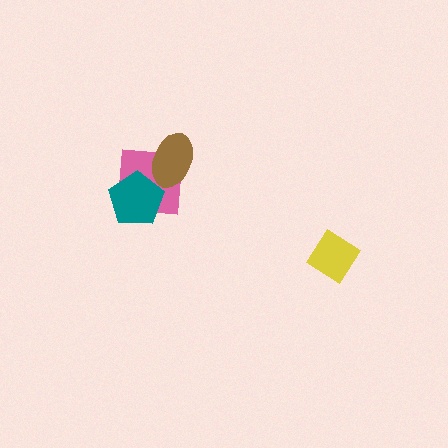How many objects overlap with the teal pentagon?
1 object overlaps with the teal pentagon.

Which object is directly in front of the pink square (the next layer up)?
The brown ellipse is directly in front of the pink square.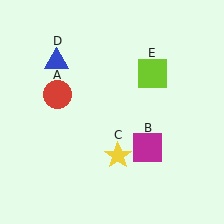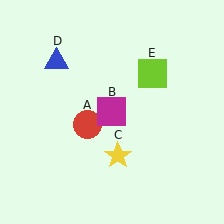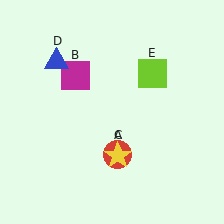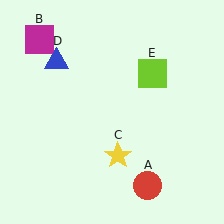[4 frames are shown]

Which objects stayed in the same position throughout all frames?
Yellow star (object C) and blue triangle (object D) and lime square (object E) remained stationary.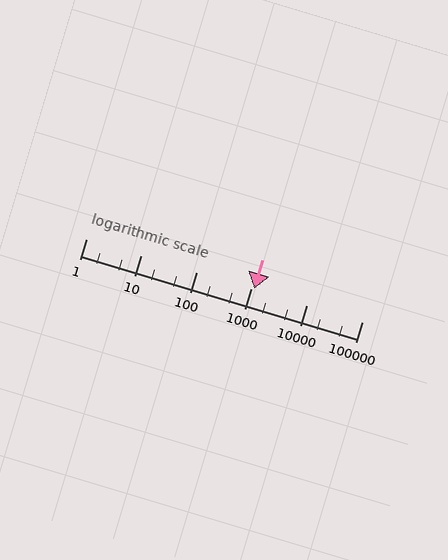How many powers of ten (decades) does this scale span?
The scale spans 5 decades, from 1 to 100000.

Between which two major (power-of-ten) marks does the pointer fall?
The pointer is between 1000 and 10000.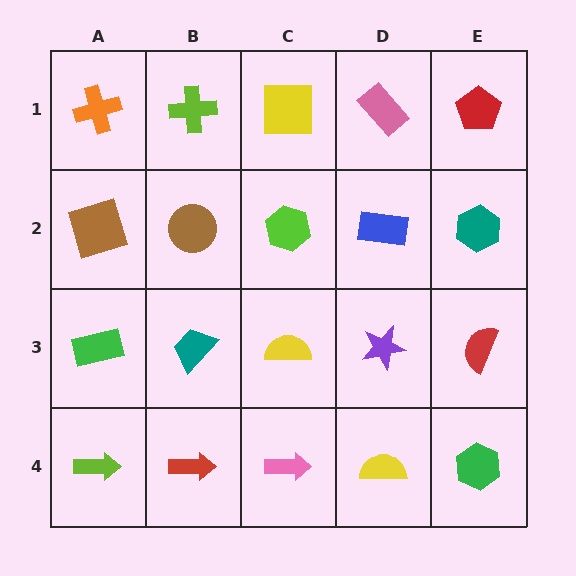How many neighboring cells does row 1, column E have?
2.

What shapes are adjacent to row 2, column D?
A pink rectangle (row 1, column D), a purple star (row 3, column D), a lime hexagon (row 2, column C), a teal hexagon (row 2, column E).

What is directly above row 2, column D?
A pink rectangle.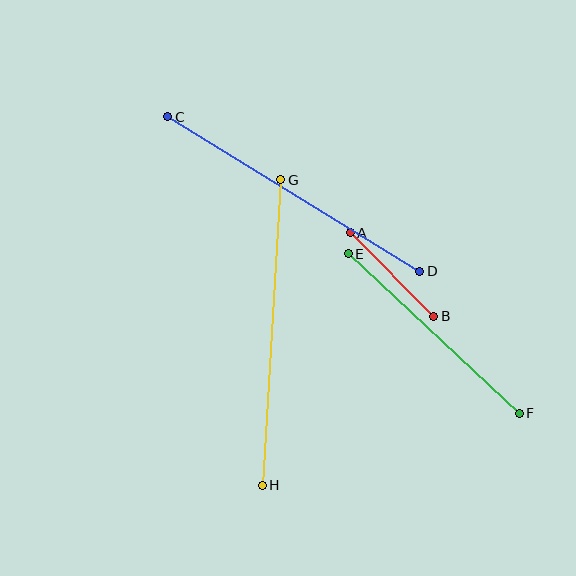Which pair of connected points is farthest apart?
Points G and H are farthest apart.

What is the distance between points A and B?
The distance is approximately 118 pixels.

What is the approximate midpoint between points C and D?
The midpoint is at approximately (294, 194) pixels.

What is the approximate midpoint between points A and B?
The midpoint is at approximately (392, 274) pixels.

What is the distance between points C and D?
The distance is approximately 295 pixels.